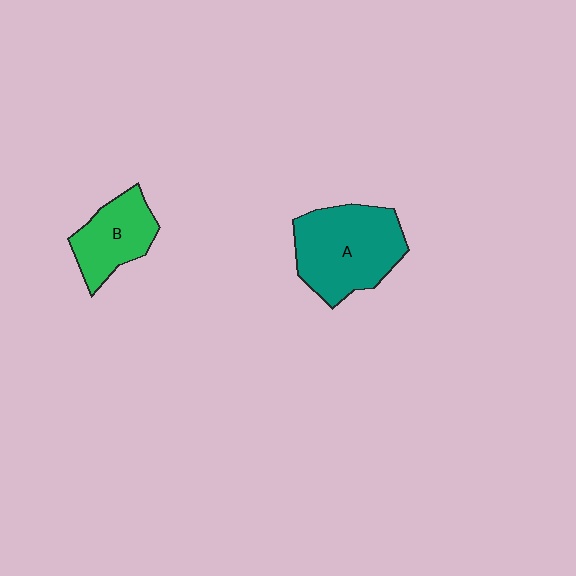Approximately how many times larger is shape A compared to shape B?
Approximately 1.6 times.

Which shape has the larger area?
Shape A (teal).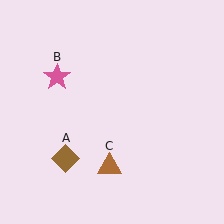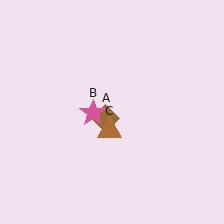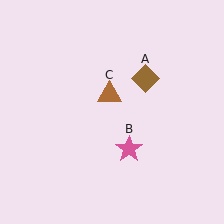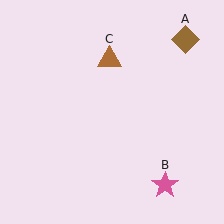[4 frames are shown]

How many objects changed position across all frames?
3 objects changed position: brown diamond (object A), pink star (object B), brown triangle (object C).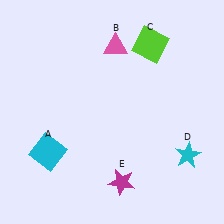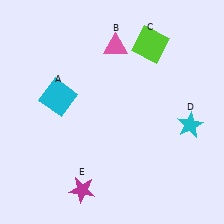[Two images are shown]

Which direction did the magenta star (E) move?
The magenta star (E) moved left.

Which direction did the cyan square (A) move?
The cyan square (A) moved up.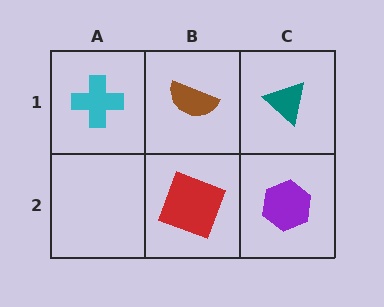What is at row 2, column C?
A purple hexagon.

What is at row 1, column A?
A cyan cross.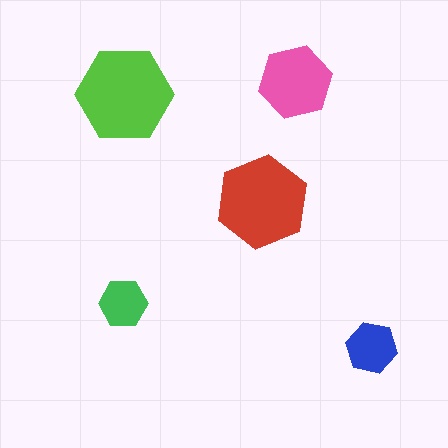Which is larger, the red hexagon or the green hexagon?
The red one.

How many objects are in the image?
There are 5 objects in the image.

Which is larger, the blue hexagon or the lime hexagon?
The lime one.